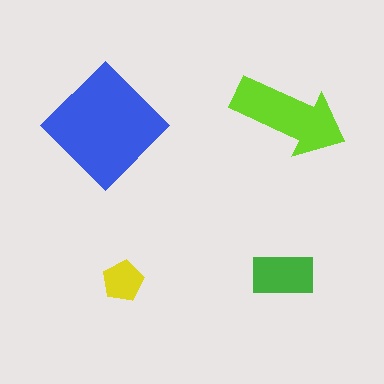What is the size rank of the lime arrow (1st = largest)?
2nd.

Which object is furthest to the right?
The lime arrow is rightmost.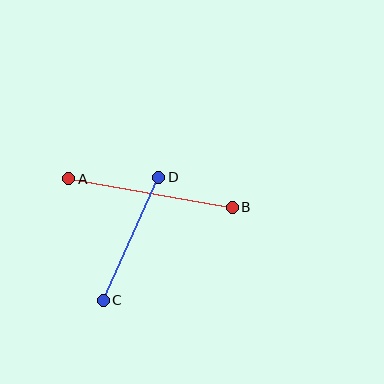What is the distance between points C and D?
The distance is approximately 135 pixels.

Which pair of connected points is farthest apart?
Points A and B are farthest apart.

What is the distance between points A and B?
The distance is approximately 166 pixels.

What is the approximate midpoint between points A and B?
The midpoint is at approximately (150, 193) pixels.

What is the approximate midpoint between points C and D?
The midpoint is at approximately (131, 239) pixels.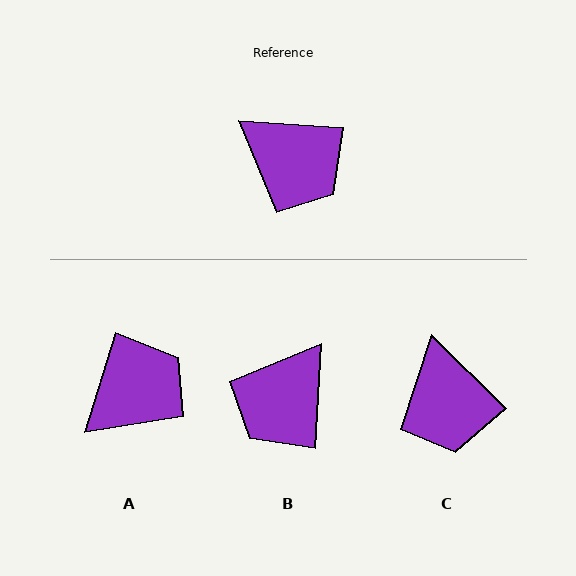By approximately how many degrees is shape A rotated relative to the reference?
Approximately 77 degrees counter-clockwise.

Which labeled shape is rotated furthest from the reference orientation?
B, about 90 degrees away.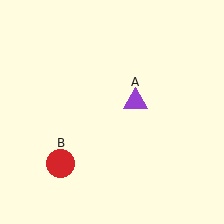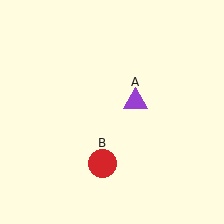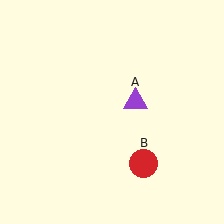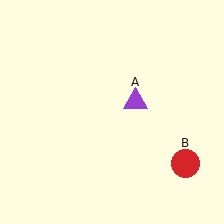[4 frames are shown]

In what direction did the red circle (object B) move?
The red circle (object B) moved right.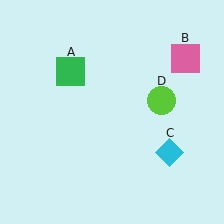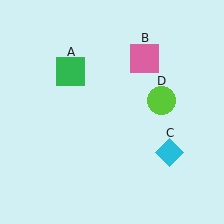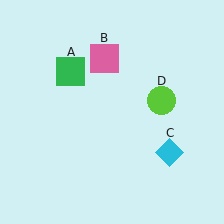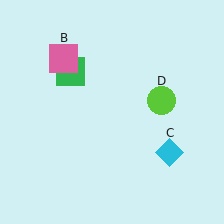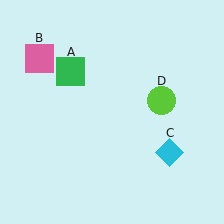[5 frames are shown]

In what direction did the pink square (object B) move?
The pink square (object B) moved left.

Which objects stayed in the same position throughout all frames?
Green square (object A) and cyan diamond (object C) and lime circle (object D) remained stationary.